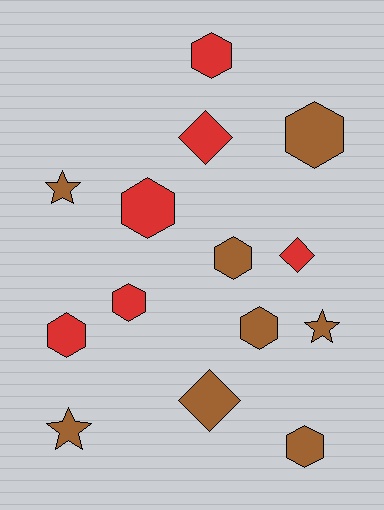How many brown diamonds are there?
There is 1 brown diamond.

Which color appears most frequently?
Brown, with 8 objects.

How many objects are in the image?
There are 14 objects.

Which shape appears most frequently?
Hexagon, with 8 objects.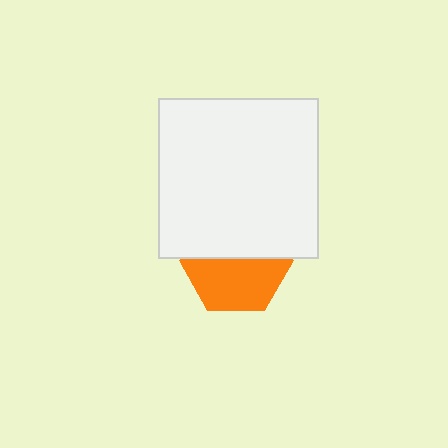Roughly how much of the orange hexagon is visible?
About half of it is visible (roughly 52%).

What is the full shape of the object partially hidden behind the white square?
The partially hidden object is an orange hexagon.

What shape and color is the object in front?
The object in front is a white square.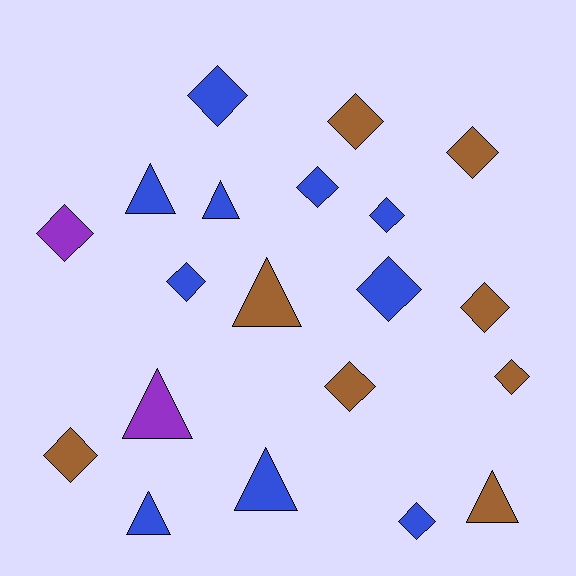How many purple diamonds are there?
There is 1 purple diamond.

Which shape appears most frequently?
Diamond, with 13 objects.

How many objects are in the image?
There are 20 objects.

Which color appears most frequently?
Blue, with 10 objects.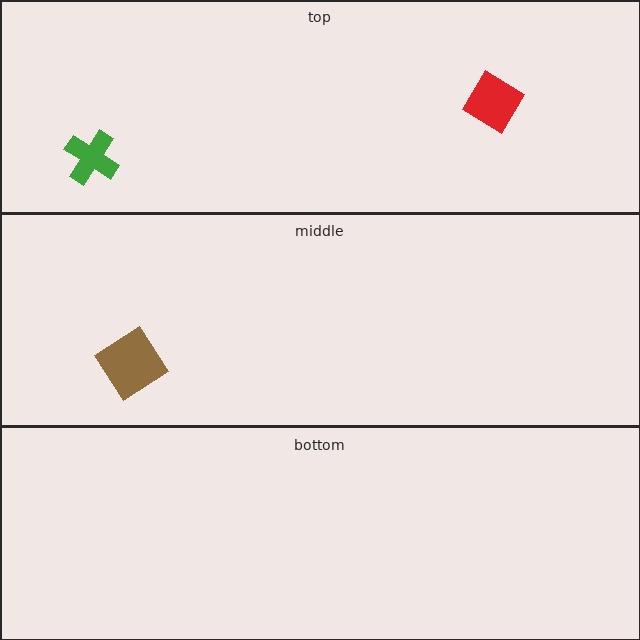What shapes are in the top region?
The red diamond, the green cross.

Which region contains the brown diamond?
The middle region.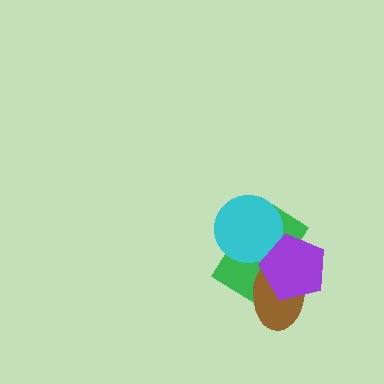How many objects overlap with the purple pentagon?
3 objects overlap with the purple pentagon.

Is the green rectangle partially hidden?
Yes, it is partially covered by another shape.